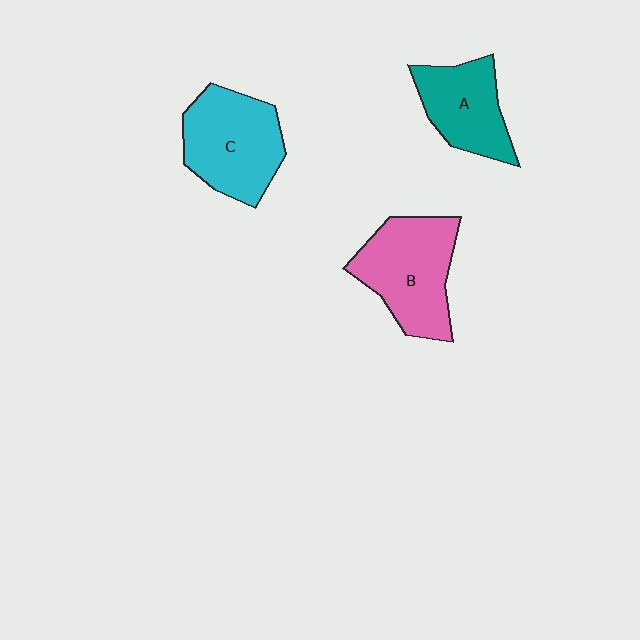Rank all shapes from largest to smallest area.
From largest to smallest: B (pink), C (cyan), A (teal).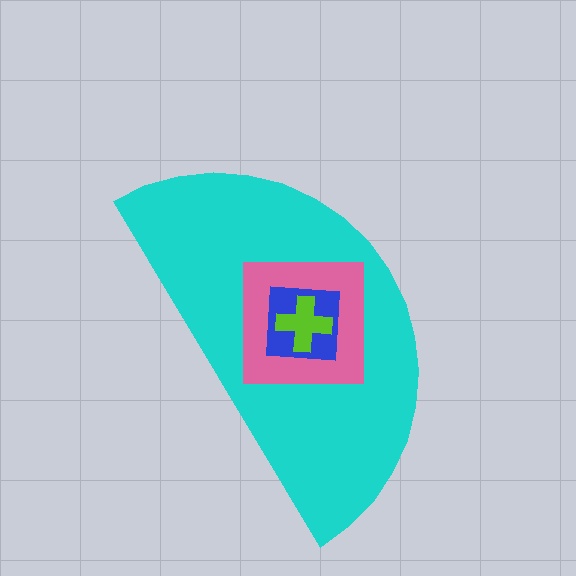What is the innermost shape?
The lime cross.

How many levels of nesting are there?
4.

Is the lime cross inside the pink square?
Yes.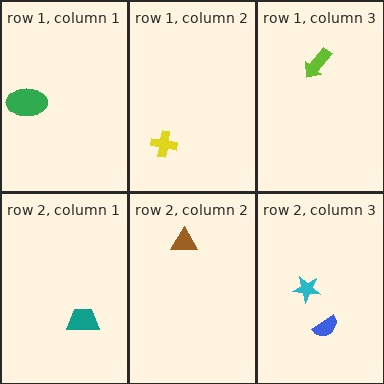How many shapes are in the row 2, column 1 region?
1.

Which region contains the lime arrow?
The row 1, column 3 region.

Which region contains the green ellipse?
The row 1, column 1 region.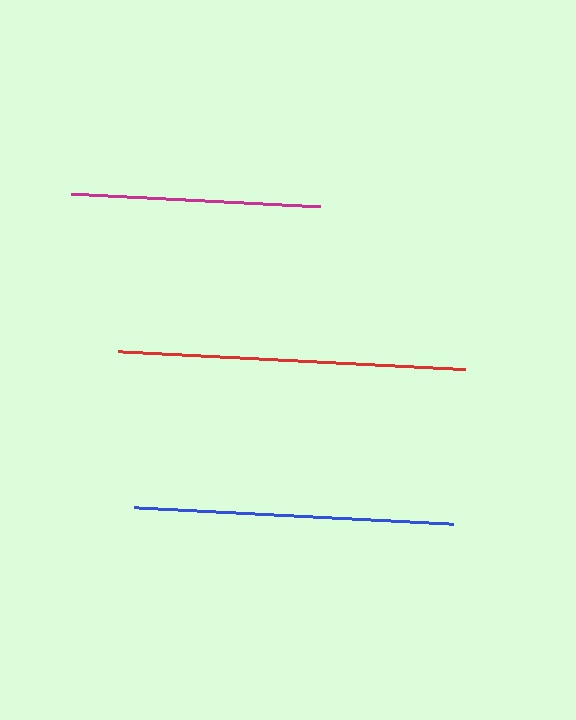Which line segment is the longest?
The red line is the longest at approximately 347 pixels.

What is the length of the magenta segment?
The magenta segment is approximately 249 pixels long.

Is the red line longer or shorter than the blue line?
The red line is longer than the blue line.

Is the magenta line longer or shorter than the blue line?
The blue line is longer than the magenta line.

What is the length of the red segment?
The red segment is approximately 347 pixels long.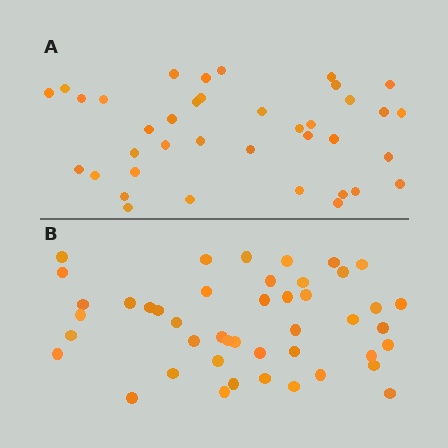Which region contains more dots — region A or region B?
Region B (the bottom region) has more dots.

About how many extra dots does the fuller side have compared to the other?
Region B has roughly 8 or so more dots than region A.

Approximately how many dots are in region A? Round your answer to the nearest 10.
About 40 dots. (The exact count is 38, which rounds to 40.)